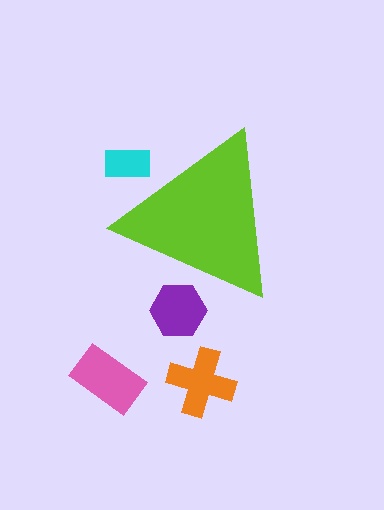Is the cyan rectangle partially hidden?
Yes, the cyan rectangle is partially hidden behind the lime triangle.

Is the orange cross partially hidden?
No, the orange cross is fully visible.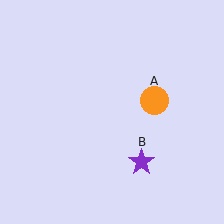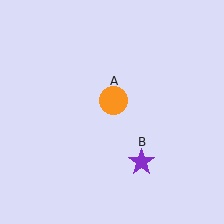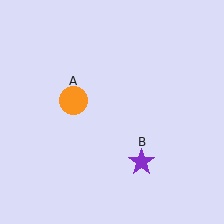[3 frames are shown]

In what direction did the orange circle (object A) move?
The orange circle (object A) moved left.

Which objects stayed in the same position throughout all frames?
Purple star (object B) remained stationary.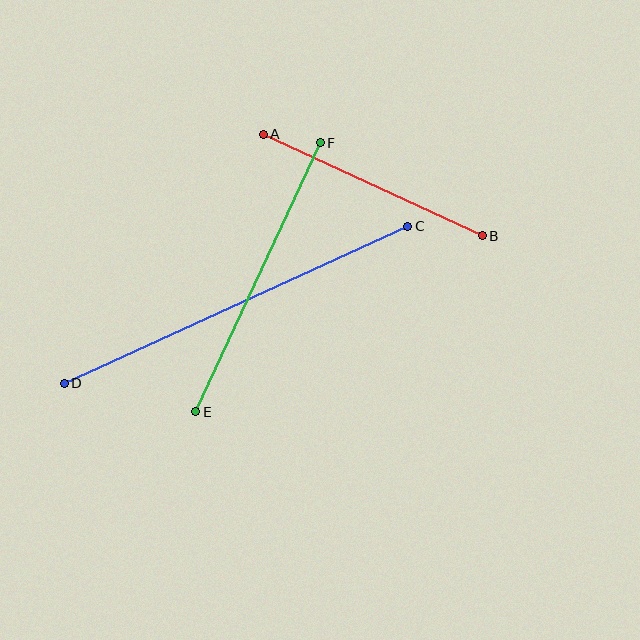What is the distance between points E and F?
The distance is approximately 296 pixels.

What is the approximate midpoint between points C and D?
The midpoint is at approximately (236, 305) pixels.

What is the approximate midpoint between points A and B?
The midpoint is at approximately (373, 185) pixels.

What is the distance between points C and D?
The distance is approximately 378 pixels.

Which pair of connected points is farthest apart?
Points C and D are farthest apart.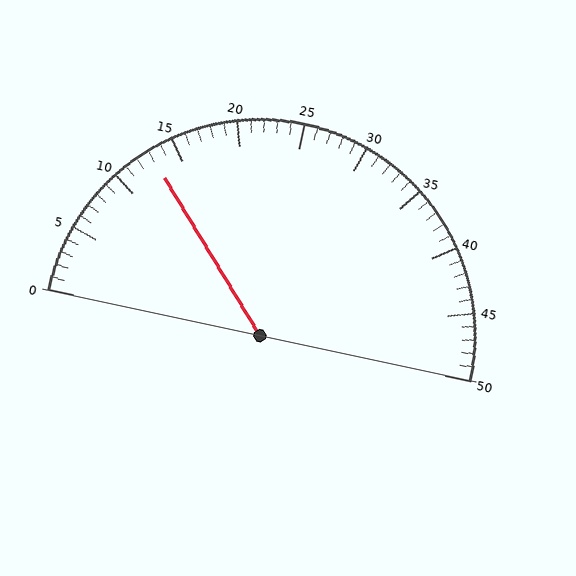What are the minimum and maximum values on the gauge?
The gauge ranges from 0 to 50.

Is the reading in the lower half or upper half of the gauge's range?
The reading is in the lower half of the range (0 to 50).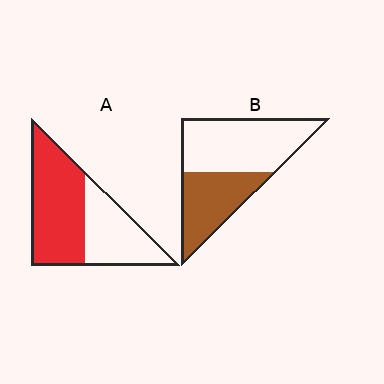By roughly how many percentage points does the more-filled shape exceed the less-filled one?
By roughly 20 percentage points (A over B).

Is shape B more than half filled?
No.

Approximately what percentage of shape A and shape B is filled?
A is approximately 60% and B is approximately 40%.